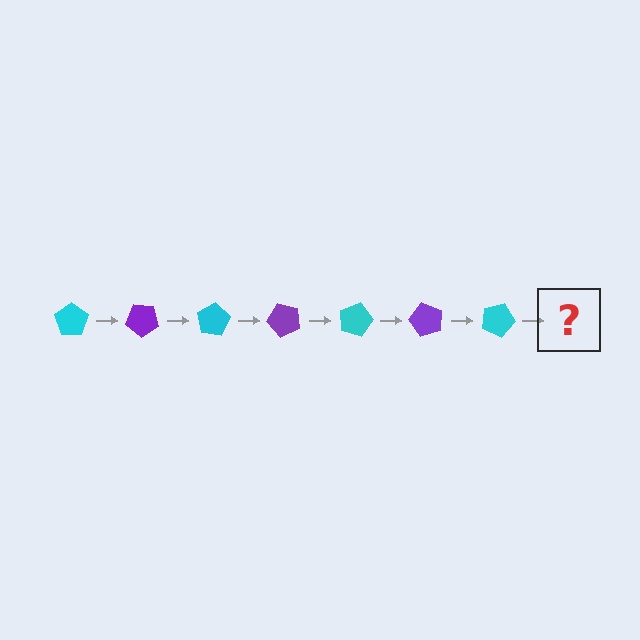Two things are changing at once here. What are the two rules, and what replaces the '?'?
The two rules are that it rotates 40 degrees each step and the color cycles through cyan and purple. The '?' should be a purple pentagon, rotated 280 degrees from the start.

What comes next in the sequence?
The next element should be a purple pentagon, rotated 280 degrees from the start.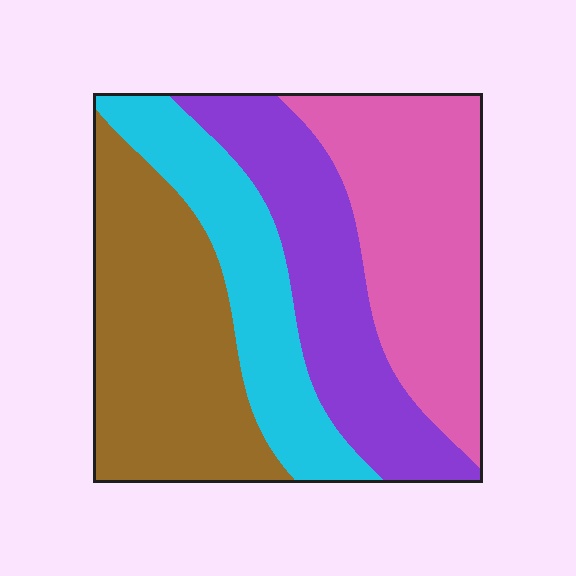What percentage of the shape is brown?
Brown takes up between a sixth and a third of the shape.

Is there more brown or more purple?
Brown.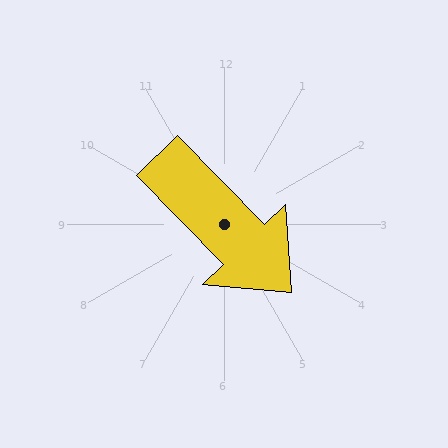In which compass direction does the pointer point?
Southeast.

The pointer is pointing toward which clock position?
Roughly 5 o'clock.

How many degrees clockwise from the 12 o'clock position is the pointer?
Approximately 136 degrees.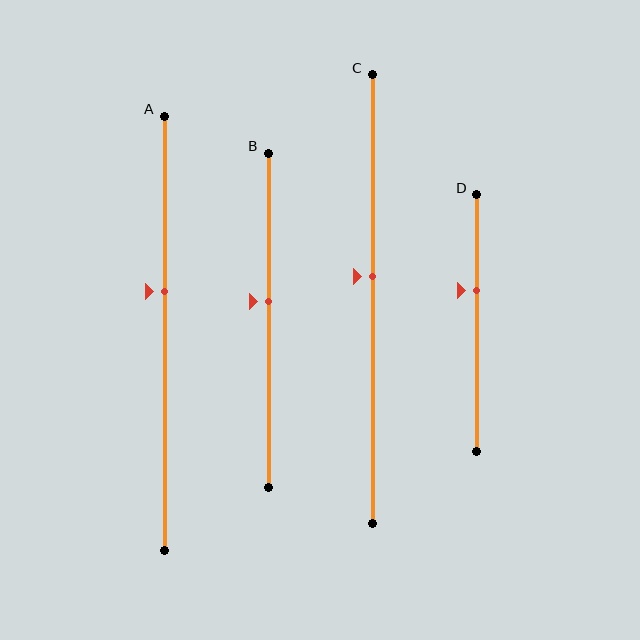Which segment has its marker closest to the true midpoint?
Segment C has its marker closest to the true midpoint.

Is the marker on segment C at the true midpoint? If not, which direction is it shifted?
No, the marker on segment C is shifted upward by about 5% of the segment length.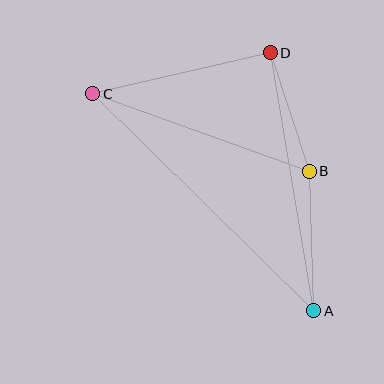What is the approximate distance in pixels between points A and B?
The distance between A and B is approximately 140 pixels.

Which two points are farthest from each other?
Points A and C are farthest from each other.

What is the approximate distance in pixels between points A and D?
The distance between A and D is approximately 262 pixels.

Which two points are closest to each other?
Points B and D are closest to each other.